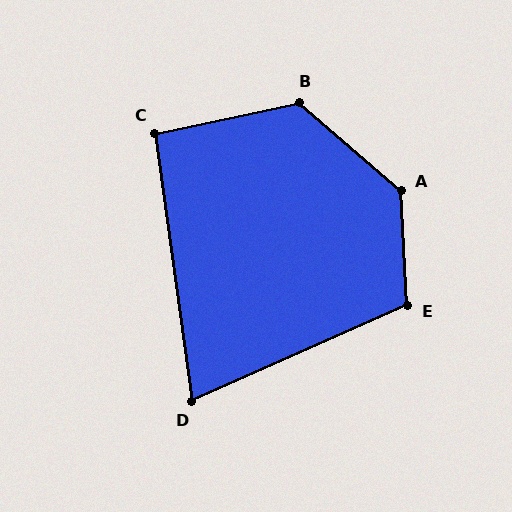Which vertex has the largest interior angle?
A, at approximately 134 degrees.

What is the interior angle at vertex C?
Approximately 94 degrees (approximately right).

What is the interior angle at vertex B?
Approximately 127 degrees (obtuse).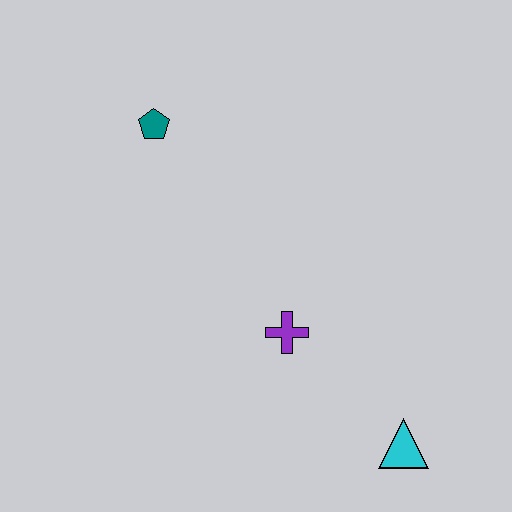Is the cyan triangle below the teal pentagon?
Yes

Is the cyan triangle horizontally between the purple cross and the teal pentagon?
No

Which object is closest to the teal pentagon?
The purple cross is closest to the teal pentagon.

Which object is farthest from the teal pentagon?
The cyan triangle is farthest from the teal pentagon.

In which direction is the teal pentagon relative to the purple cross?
The teal pentagon is above the purple cross.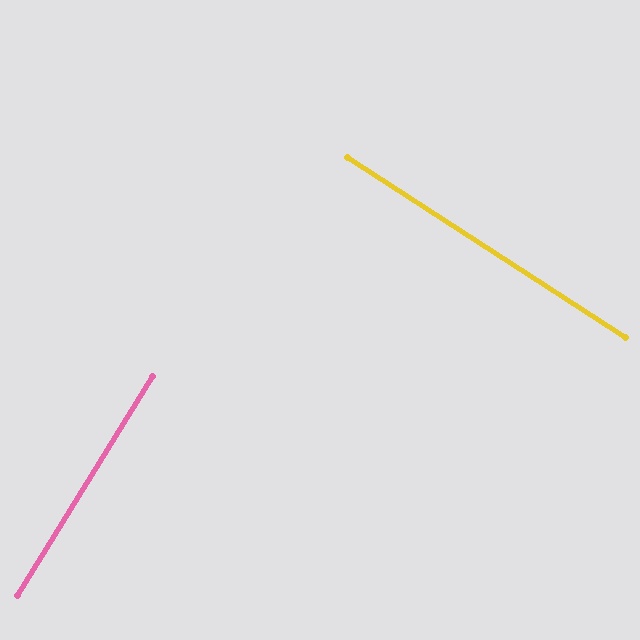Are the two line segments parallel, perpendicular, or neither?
Perpendicular — they meet at approximately 89°.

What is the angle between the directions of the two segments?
Approximately 89 degrees.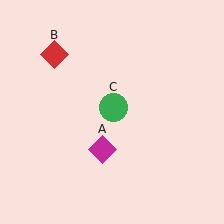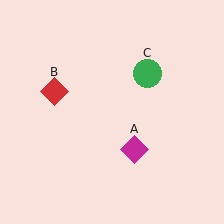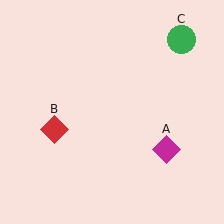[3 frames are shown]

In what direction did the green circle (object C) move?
The green circle (object C) moved up and to the right.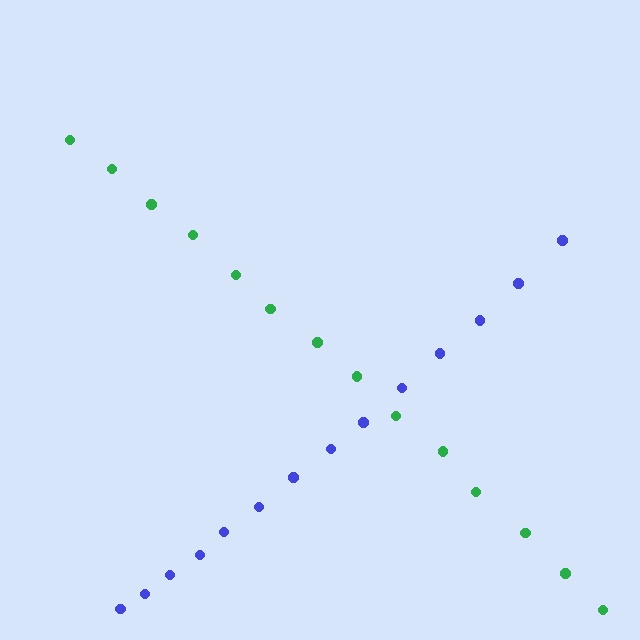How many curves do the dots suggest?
There are 2 distinct paths.